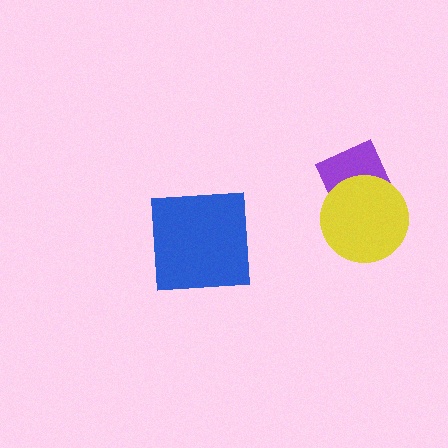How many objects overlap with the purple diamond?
1 object overlaps with the purple diamond.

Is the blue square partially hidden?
No, no other shape covers it.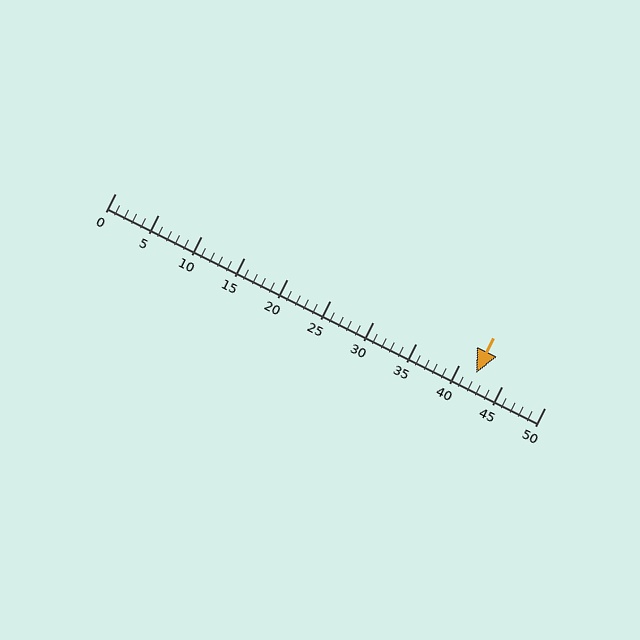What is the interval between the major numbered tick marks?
The major tick marks are spaced 5 units apart.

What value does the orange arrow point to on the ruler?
The orange arrow points to approximately 42.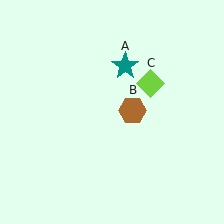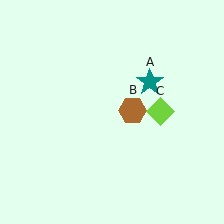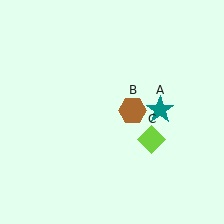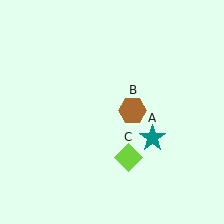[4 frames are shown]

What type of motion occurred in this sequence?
The teal star (object A), lime diamond (object C) rotated clockwise around the center of the scene.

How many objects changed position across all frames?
2 objects changed position: teal star (object A), lime diamond (object C).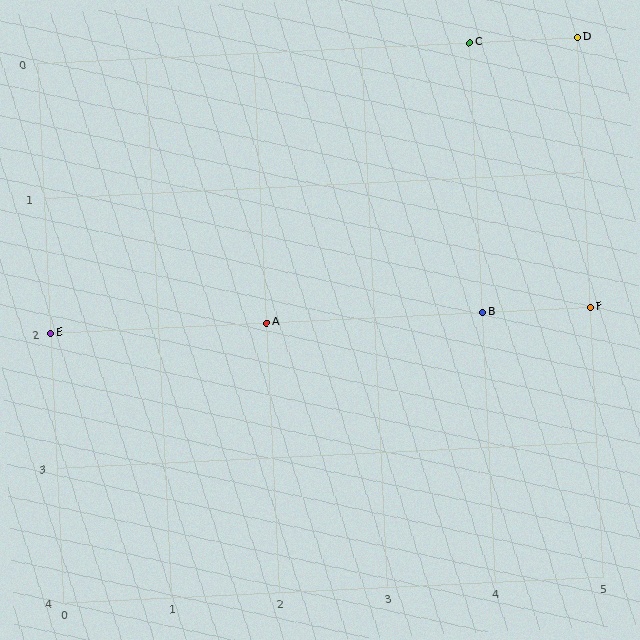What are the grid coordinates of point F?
Point F is at grid coordinates (5, 2).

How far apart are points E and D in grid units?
Points E and D are 5 columns and 2 rows apart (about 5.4 grid units diagonally).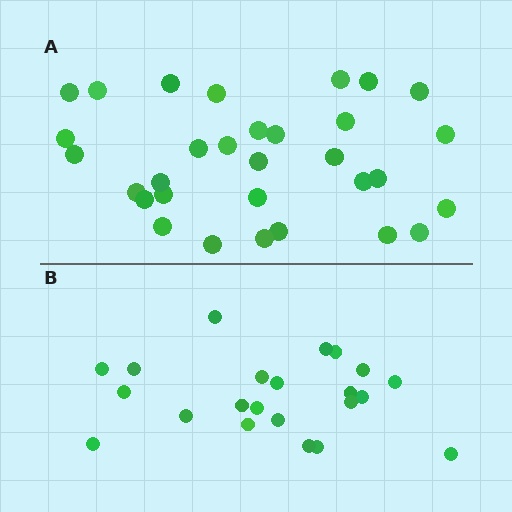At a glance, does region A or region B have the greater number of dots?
Region A (the top region) has more dots.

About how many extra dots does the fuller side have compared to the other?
Region A has roughly 8 or so more dots than region B.